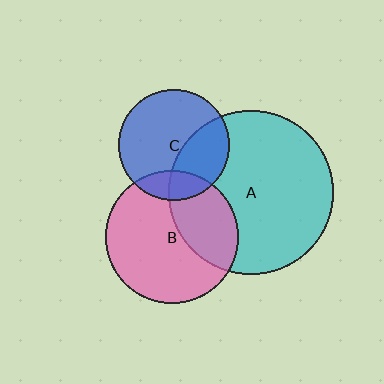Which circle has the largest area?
Circle A (cyan).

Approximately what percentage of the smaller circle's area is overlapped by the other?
Approximately 35%.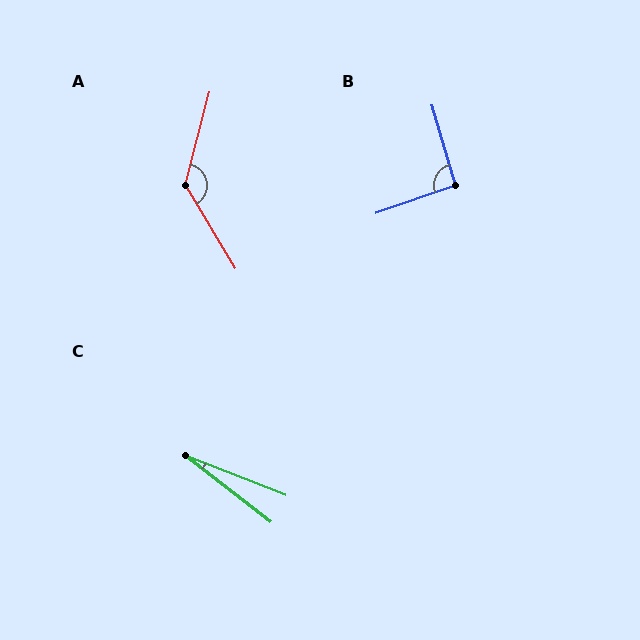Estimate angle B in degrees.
Approximately 93 degrees.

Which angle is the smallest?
C, at approximately 17 degrees.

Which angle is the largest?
A, at approximately 134 degrees.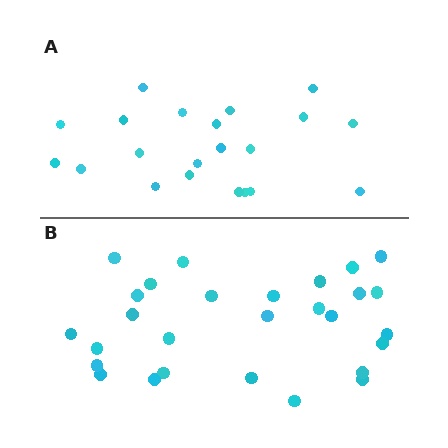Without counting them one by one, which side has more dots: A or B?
Region B (the bottom region) has more dots.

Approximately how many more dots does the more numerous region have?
Region B has roughly 8 or so more dots than region A.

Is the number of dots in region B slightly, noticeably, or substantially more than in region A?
Region B has noticeably more, but not dramatically so. The ratio is roughly 1.3 to 1.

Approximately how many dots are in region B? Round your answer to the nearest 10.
About 30 dots. (The exact count is 28, which rounds to 30.)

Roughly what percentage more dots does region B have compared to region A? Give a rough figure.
About 35% more.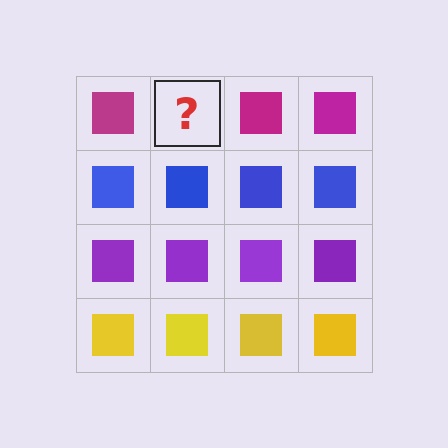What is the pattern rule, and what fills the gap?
The rule is that each row has a consistent color. The gap should be filled with a magenta square.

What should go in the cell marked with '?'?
The missing cell should contain a magenta square.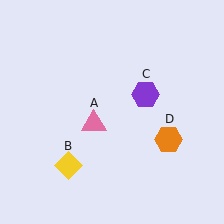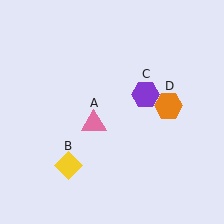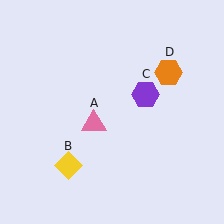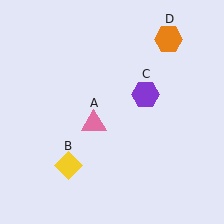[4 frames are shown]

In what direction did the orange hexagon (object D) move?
The orange hexagon (object D) moved up.